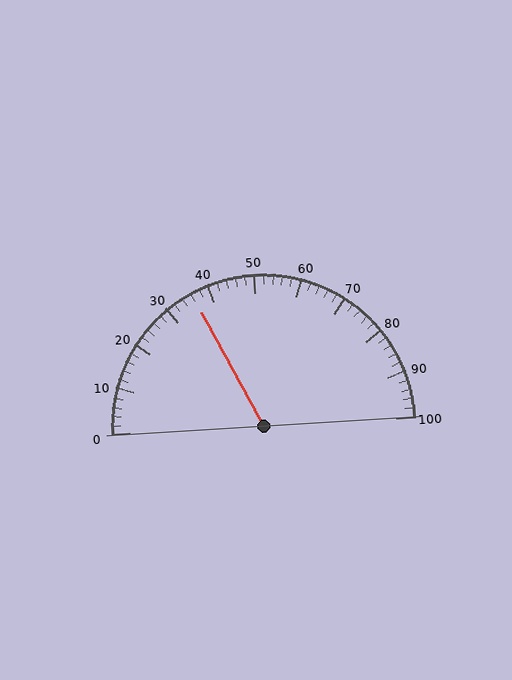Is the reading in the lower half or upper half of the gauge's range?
The reading is in the lower half of the range (0 to 100).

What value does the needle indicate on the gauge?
The needle indicates approximately 36.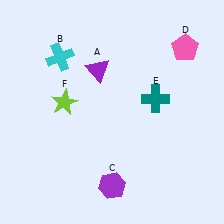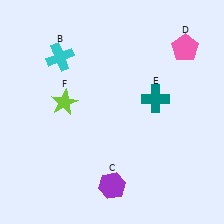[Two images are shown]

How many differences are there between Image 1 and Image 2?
There is 1 difference between the two images.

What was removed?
The purple triangle (A) was removed in Image 2.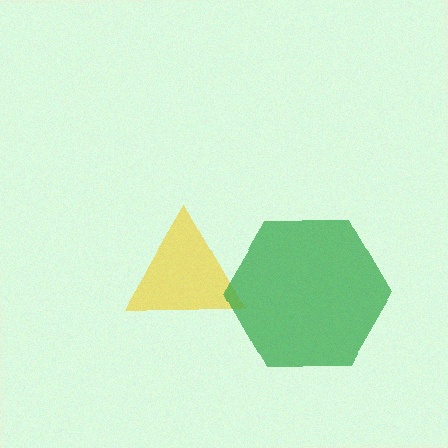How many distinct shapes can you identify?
There are 2 distinct shapes: a yellow triangle, a green hexagon.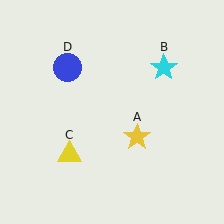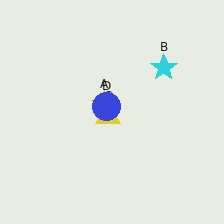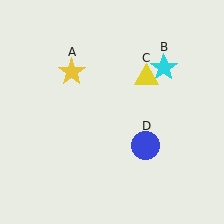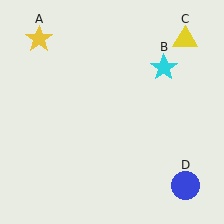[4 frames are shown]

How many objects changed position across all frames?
3 objects changed position: yellow star (object A), yellow triangle (object C), blue circle (object D).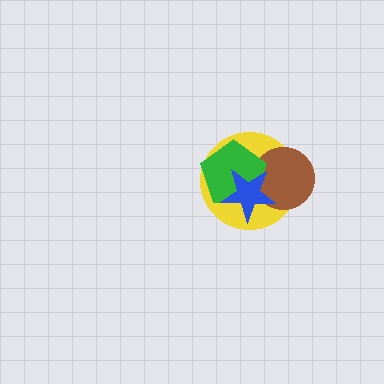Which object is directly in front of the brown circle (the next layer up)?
The green pentagon is directly in front of the brown circle.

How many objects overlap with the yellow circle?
3 objects overlap with the yellow circle.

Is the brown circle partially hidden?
Yes, it is partially covered by another shape.